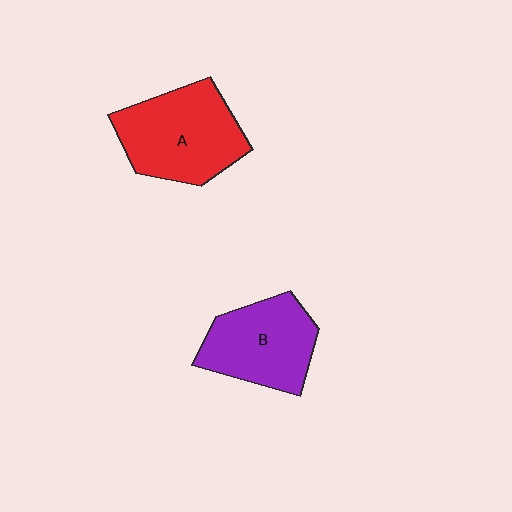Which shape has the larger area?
Shape A (red).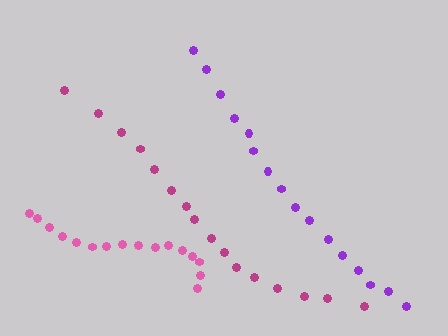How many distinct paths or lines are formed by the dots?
There are 3 distinct paths.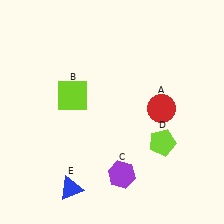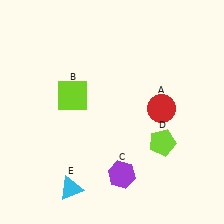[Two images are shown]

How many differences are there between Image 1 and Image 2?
There is 1 difference between the two images.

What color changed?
The triangle (E) changed from blue in Image 1 to cyan in Image 2.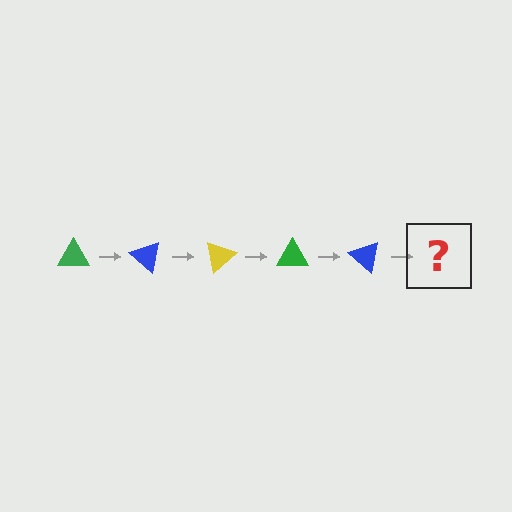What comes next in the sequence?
The next element should be a yellow triangle, rotated 200 degrees from the start.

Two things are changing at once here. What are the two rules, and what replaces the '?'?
The two rules are that it rotates 40 degrees each step and the color cycles through green, blue, and yellow. The '?' should be a yellow triangle, rotated 200 degrees from the start.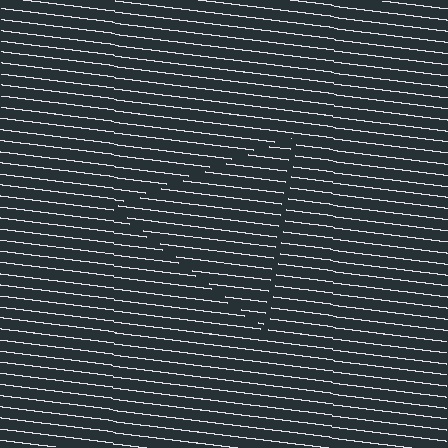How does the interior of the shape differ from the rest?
The interior of the shape contains the same grating, shifted by half a period — the contour is defined by the phase discontinuity where line-ends from the inner and outer gratings abut.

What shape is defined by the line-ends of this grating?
An illusory triangle. The interior of the shape contains the same grating, shifted by half a period — the contour is defined by the phase discontinuity where line-ends from the inner and outer gratings abut.